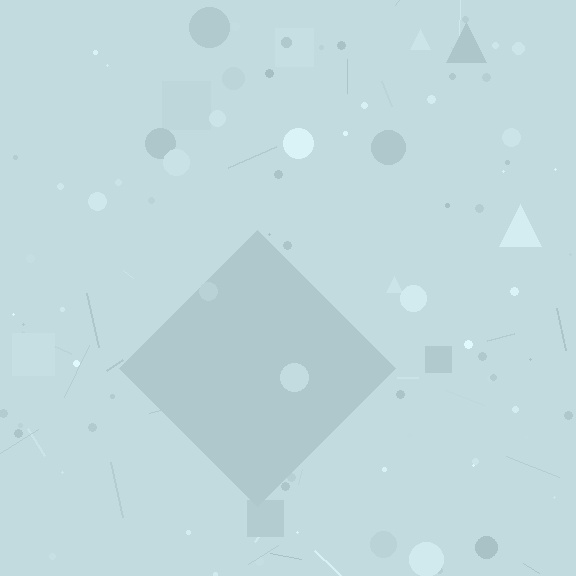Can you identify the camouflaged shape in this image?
The camouflaged shape is a diamond.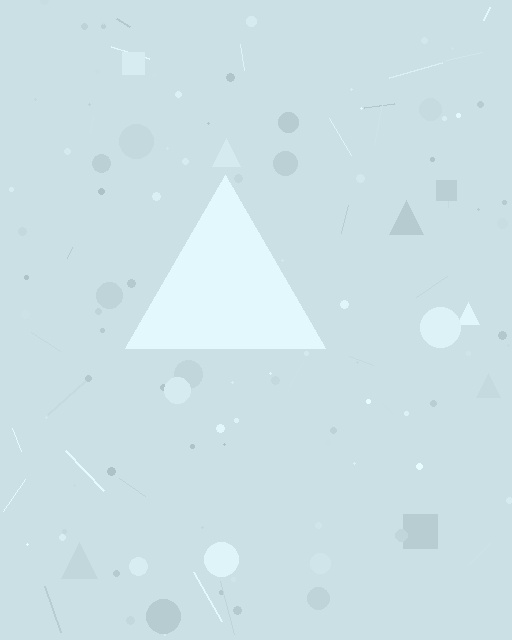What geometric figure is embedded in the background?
A triangle is embedded in the background.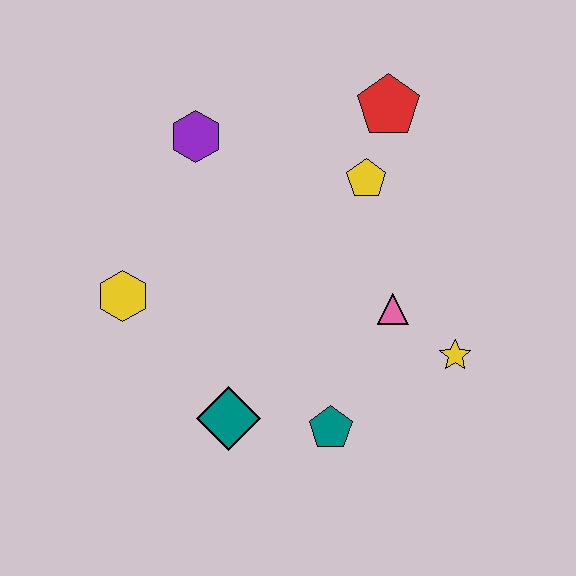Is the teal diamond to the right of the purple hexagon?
Yes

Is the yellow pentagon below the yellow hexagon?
No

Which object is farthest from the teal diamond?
The red pentagon is farthest from the teal diamond.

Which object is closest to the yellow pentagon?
The red pentagon is closest to the yellow pentagon.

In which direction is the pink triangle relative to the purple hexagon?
The pink triangle is to the right of the purple hexagon.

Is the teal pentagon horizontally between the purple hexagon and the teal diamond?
No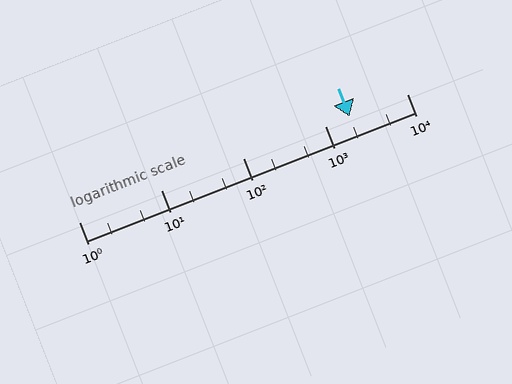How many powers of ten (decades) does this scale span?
The scale spans 4 decades, from 1 to 10000.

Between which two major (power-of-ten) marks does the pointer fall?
The pointer is between 1000 and 10000.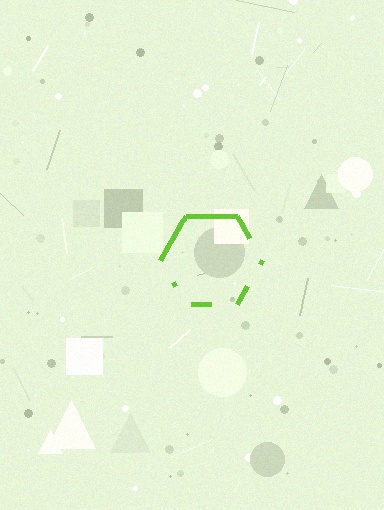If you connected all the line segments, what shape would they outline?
They would outline a hexagon.